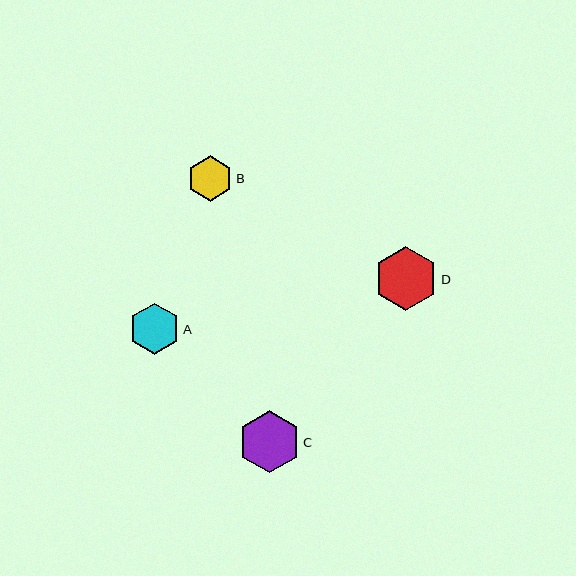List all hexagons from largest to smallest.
From largest to smallest: D, C, A, B.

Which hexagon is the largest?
Hexagon D is the largest with a size of approximately 63 pixels.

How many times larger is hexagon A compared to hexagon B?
Hexagon A is approximately 1.1 times the size of hexagon B.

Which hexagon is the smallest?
Hexagon B is the smallest with a size of approximately 46 pixels.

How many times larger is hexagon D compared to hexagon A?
Hexagon D is approximately 1.2 times the size of hexagon A.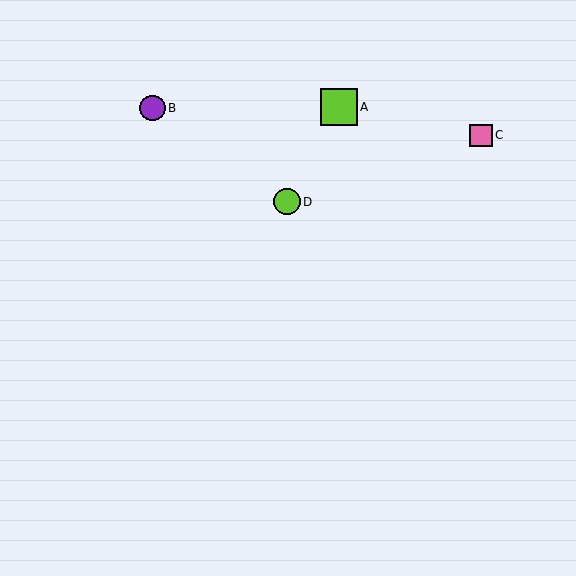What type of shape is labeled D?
Shape D is a lime circle.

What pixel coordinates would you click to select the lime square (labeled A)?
Click at (339, 107) to select the lime square A.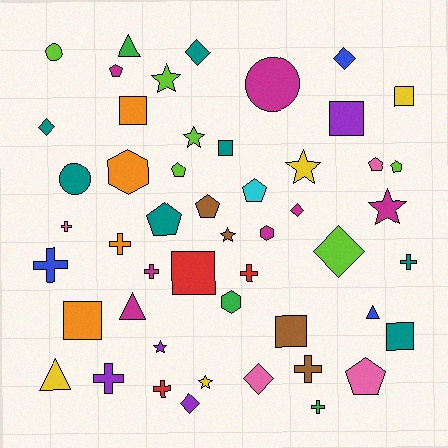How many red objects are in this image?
There are 3 red objects.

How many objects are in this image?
There are 50 objects.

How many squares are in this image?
There are 8 squares.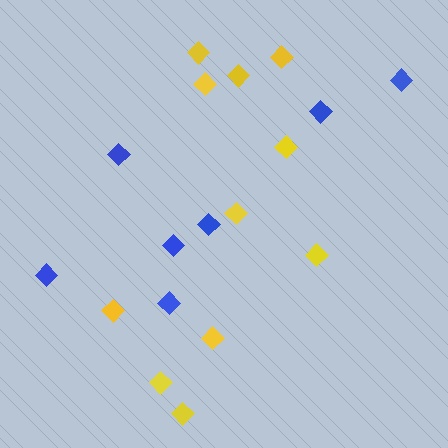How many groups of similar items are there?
There are 2 groups: one group of yellow diamonds (11) and one group of blue diamonds (7).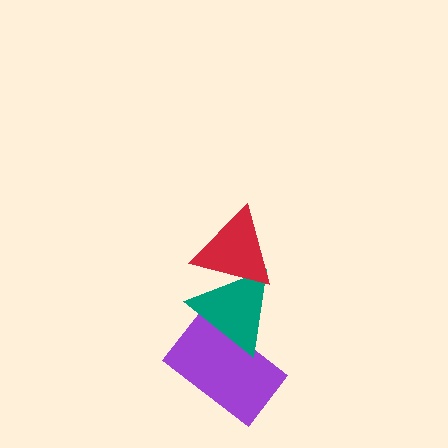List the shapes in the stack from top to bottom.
From top to bottom: the red triangle, the teal triangle, the purple rectangle.